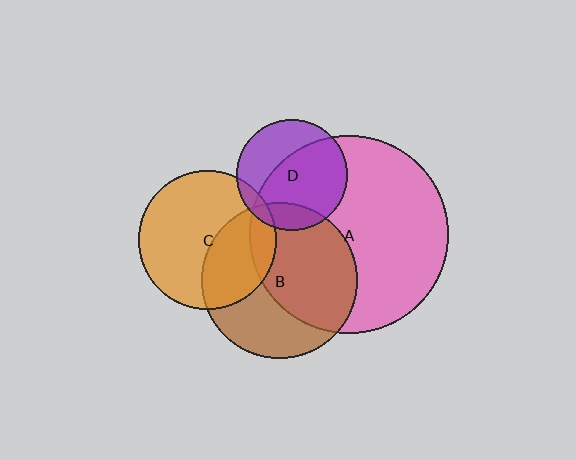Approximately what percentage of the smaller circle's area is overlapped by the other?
Approximately 10%.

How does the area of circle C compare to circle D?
Approximately 1.6 times.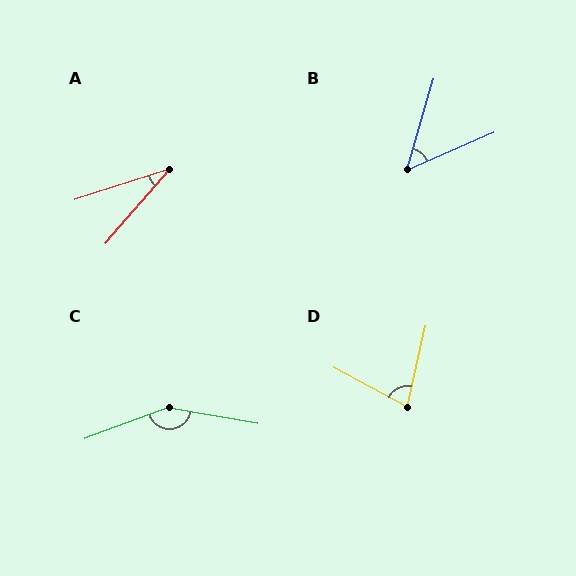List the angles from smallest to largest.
A (31°), B (50°), D (74°), C (150°).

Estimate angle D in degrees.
Approximately 74 degrees.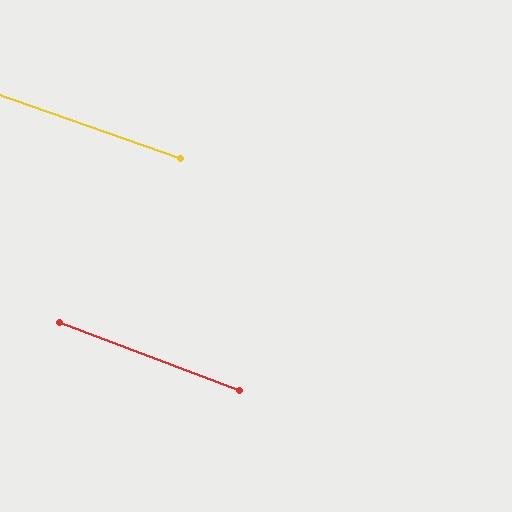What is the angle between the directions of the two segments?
Approximately 2 degrees.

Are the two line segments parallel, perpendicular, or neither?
Parallel — their directions differ by only 1.6°.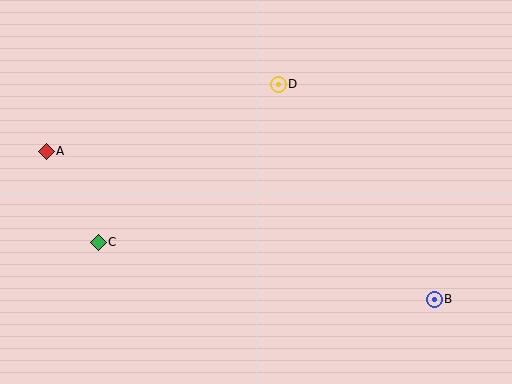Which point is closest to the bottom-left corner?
Point C is closest to the bottom-left corner.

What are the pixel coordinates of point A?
Point A is at (46, 151).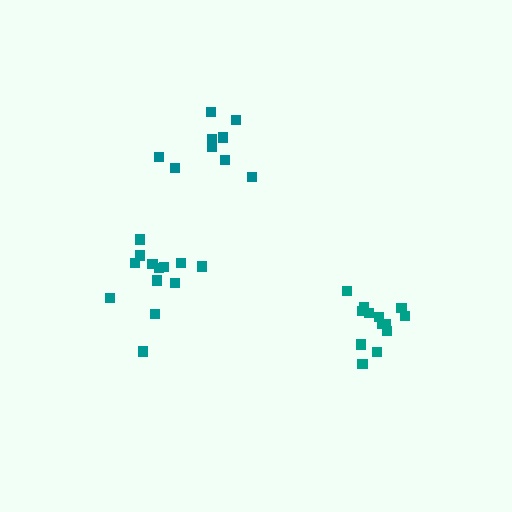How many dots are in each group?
Group 1: 13 dots, Group 2: 13 dots, Group 3: 9 dots (35 total).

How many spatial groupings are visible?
There are 3 spatial groupings.